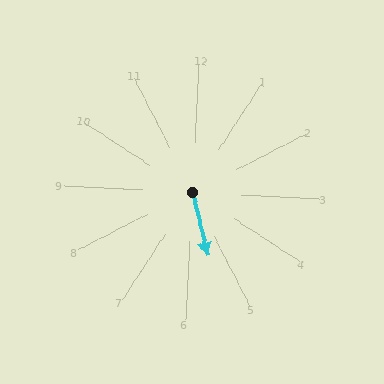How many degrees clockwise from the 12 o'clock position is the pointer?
Approximately 164 degrees.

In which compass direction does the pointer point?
South.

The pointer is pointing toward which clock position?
Roughly 5 o'clock.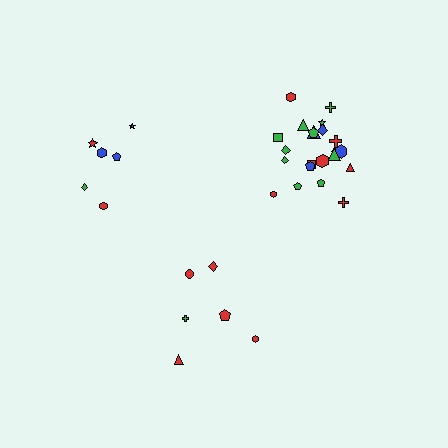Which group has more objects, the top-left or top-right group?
The top-right group.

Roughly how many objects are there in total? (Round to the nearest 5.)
Roughly 35 objects in total.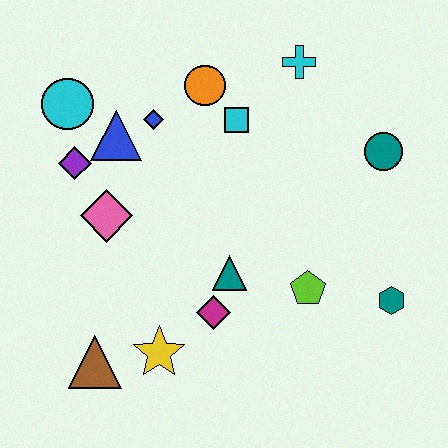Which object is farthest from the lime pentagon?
The cyan circle is farthest from the lime pentagon.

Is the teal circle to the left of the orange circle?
No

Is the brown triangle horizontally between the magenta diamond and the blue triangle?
No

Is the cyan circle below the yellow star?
No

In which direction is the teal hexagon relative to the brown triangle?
The teal hexagon is to the right of the brown triangle.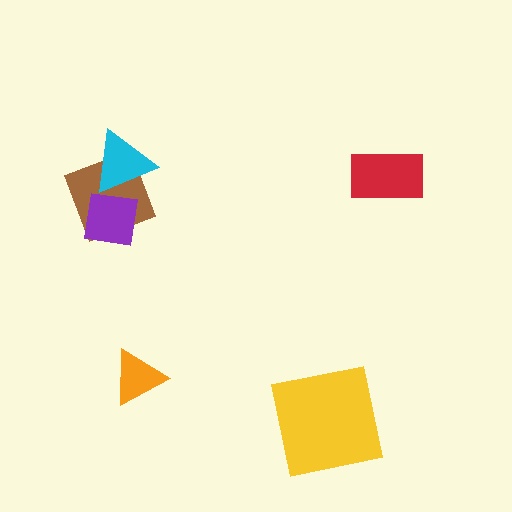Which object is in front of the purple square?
The cyan triangle is in front of the purple square.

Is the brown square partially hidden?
Yes, it is partially covered by another shape.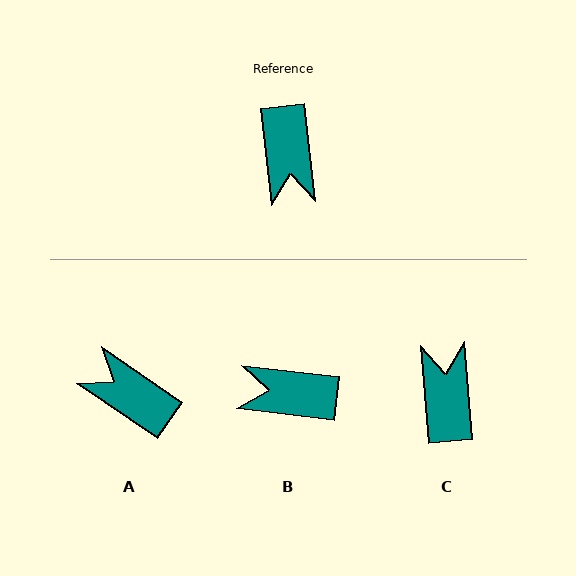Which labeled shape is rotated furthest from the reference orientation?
C, about 179 degrees away.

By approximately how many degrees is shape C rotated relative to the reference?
Approximately 179 degrees counter-clockwise.